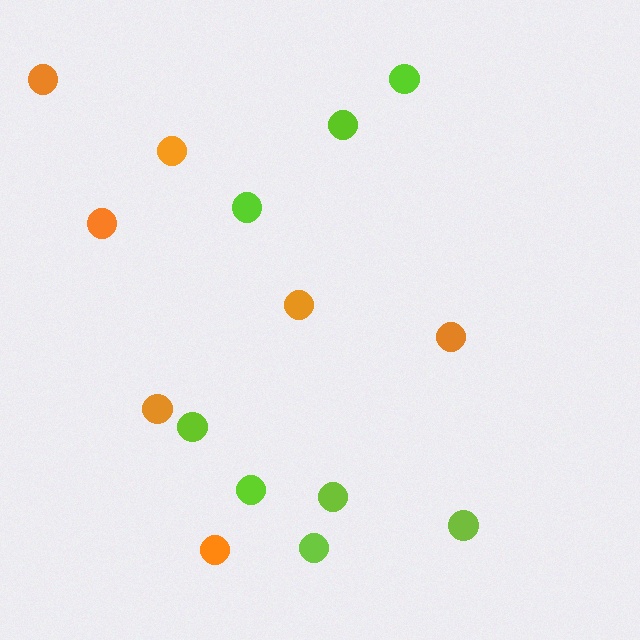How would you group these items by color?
There are 2 groups: one group of lime circles (8) and one group of orange circles (7).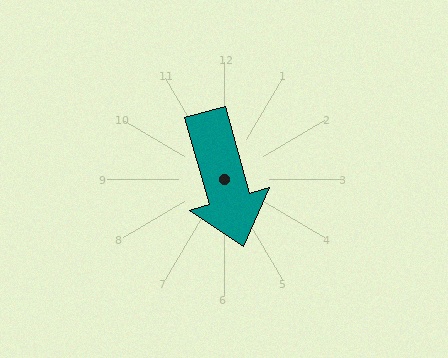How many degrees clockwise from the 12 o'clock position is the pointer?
Approximately 164 degrees.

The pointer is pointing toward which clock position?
Roughly 5 o'clock.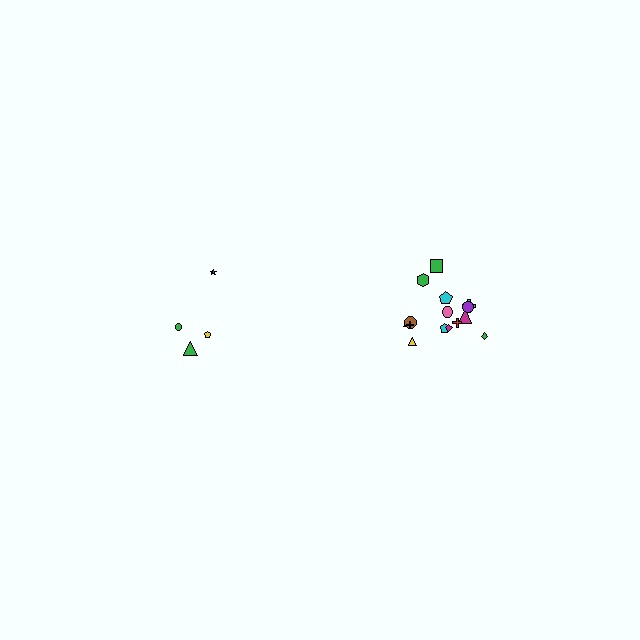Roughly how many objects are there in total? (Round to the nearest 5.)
Roughly 20 objects in total.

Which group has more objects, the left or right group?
The right group.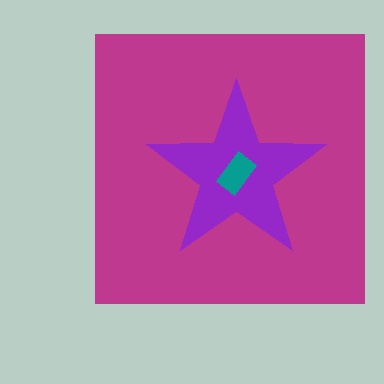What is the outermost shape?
The magenta square.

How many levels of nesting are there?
3.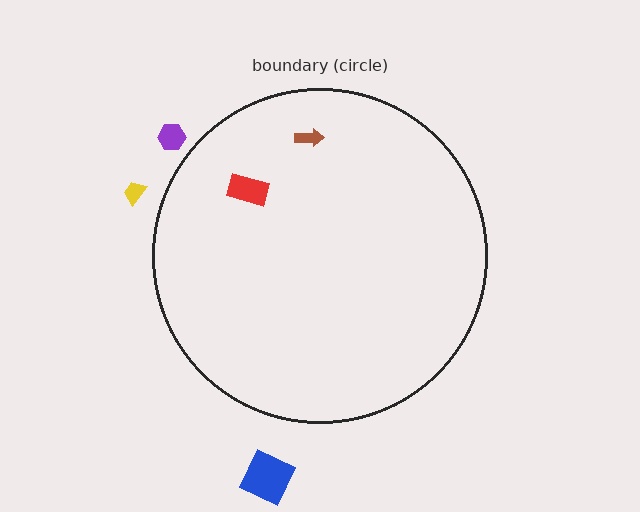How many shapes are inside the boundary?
2 inside, 3 outside.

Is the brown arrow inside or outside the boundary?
Inside.